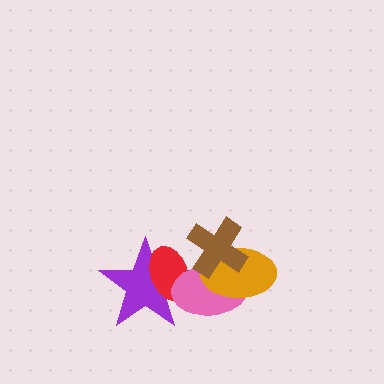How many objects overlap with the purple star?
2 objects overlap with the purple star.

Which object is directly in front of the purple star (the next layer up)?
The red ellipse is directly in front of the purple star.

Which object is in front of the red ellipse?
The pink ellipse is in front of the red ellipse.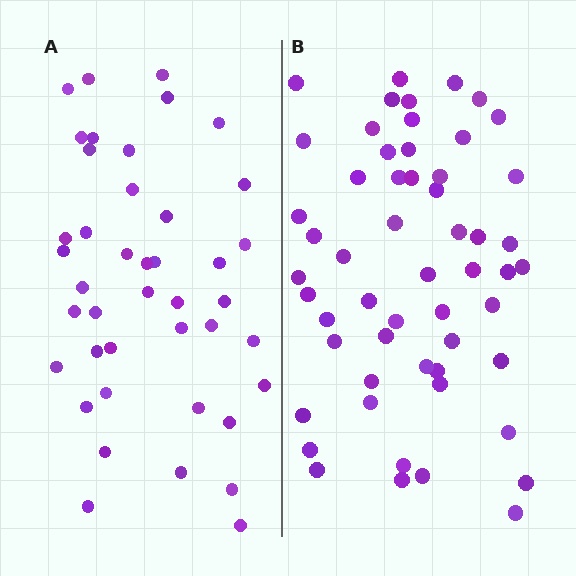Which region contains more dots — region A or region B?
Region B (the right region) has more dots.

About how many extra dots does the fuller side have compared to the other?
Region B has approximately 15 more dots than region A.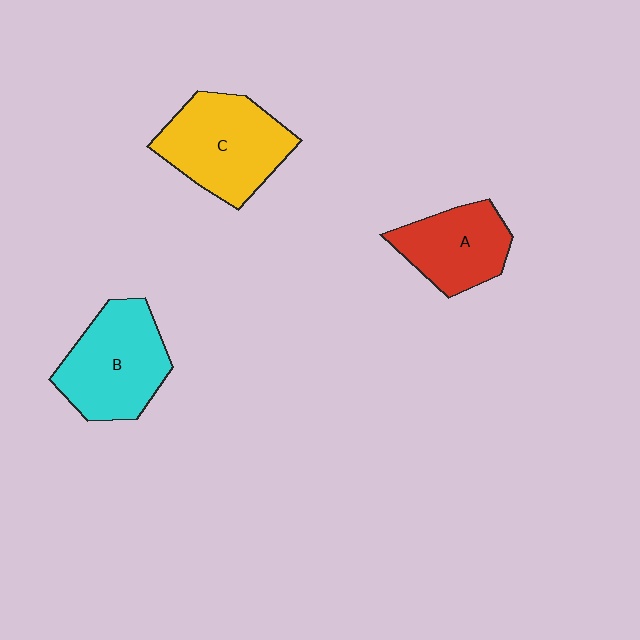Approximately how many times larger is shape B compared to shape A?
Approximately 1.3 times.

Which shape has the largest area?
Shape C (yellow).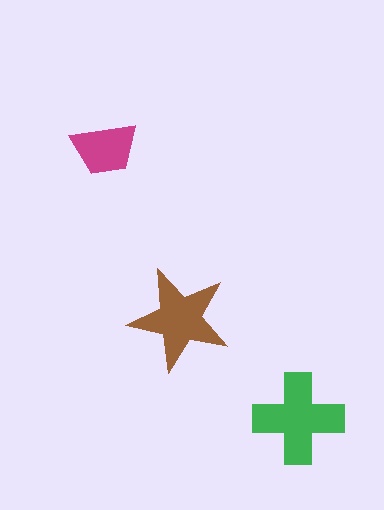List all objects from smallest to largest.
The magenta trapezoid, the brown star, the green cross.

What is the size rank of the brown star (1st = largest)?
2nd.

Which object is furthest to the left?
The magenta trapezoid is leftmost.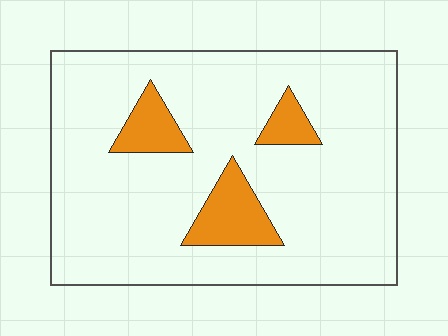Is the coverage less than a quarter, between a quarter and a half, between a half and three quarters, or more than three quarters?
Less than a quarter.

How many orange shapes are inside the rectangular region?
3.